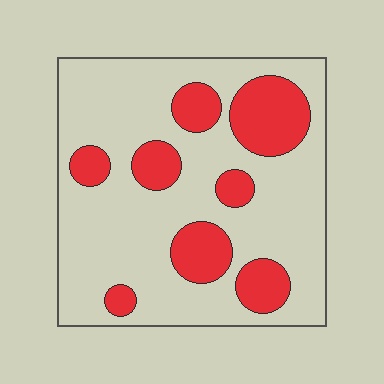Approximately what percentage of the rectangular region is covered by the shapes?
Approximately 25%.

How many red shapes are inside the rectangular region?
8.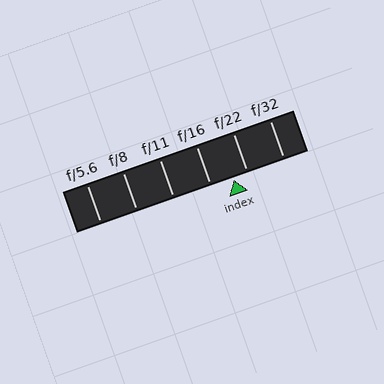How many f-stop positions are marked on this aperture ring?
There are 6 f-stop positions marked.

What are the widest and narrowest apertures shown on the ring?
The widest aperture shown is f/5.6 and the narrowest is f/32.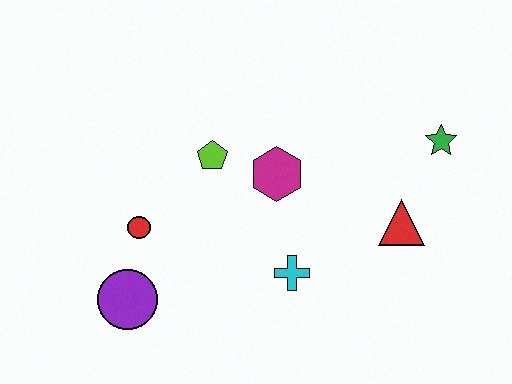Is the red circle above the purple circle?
Yes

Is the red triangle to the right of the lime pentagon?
Yes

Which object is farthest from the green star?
The purple circle is farthest from the green star.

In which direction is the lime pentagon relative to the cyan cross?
The lime pentagon is above the cyan cross.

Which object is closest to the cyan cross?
The magenta hexagon is closest to the cyan cross.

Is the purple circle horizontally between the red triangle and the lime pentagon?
No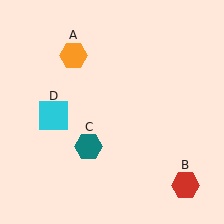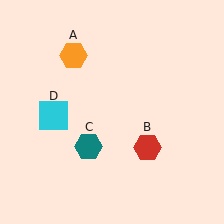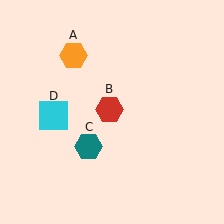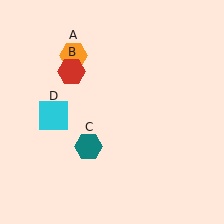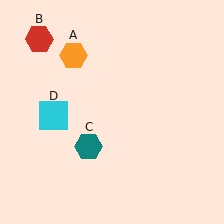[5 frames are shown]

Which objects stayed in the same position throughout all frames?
Orange hexagon (object A) and teal hexagon (object C) and cyan square (object D) remained stationary.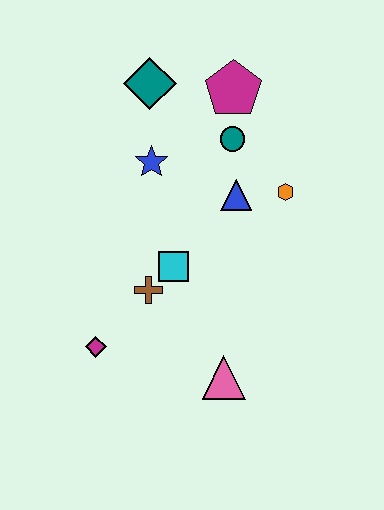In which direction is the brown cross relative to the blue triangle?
The brown cross is below the blue triangle.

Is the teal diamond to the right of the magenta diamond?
Yes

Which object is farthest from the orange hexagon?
The magenta diamond is farthest from the orange hexagon.